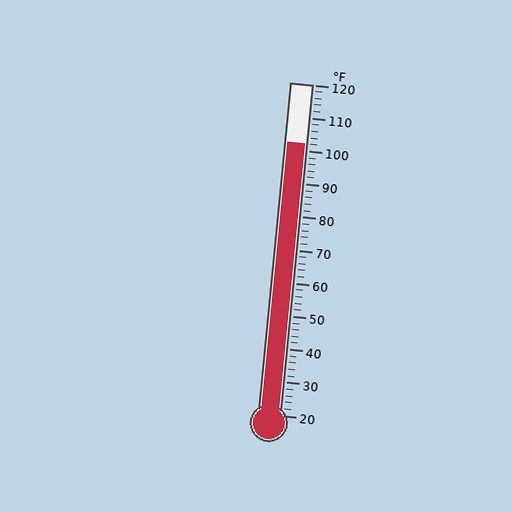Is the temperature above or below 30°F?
The temperature is above 30°F.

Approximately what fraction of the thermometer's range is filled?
The thermometer is filled to approximately 80% of its range.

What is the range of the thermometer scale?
The thermometer scale ranges from 20°F to 120°F.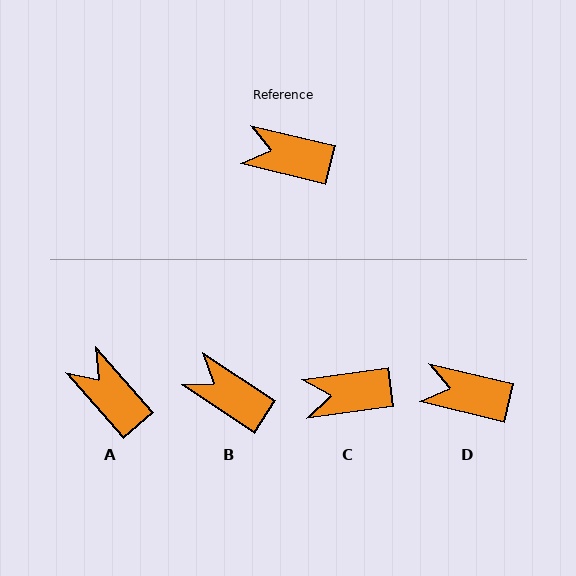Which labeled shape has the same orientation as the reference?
D.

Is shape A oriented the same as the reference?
No, it is off by about 36 degrees.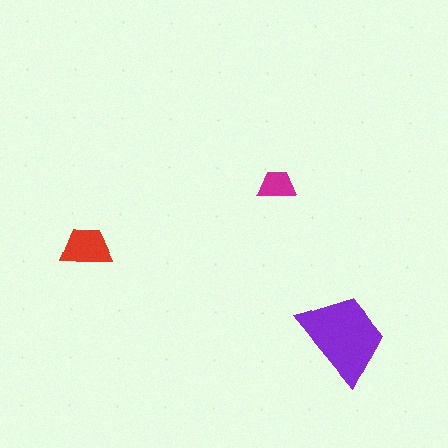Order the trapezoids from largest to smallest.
the purple one, the red one, the magenta one.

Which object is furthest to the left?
The red trapezoid is leftmost.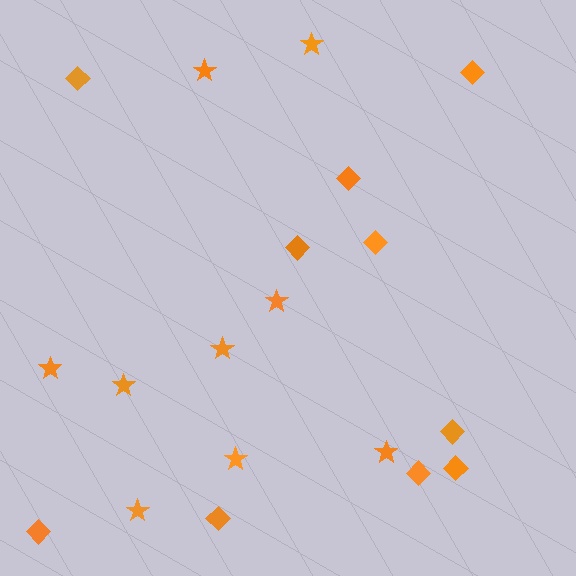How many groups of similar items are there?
There are 2 groups: one group of stars (9) and one group of diamonds (10).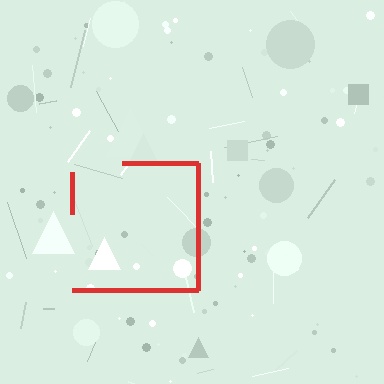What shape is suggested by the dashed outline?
The dashed outline suggests a square.